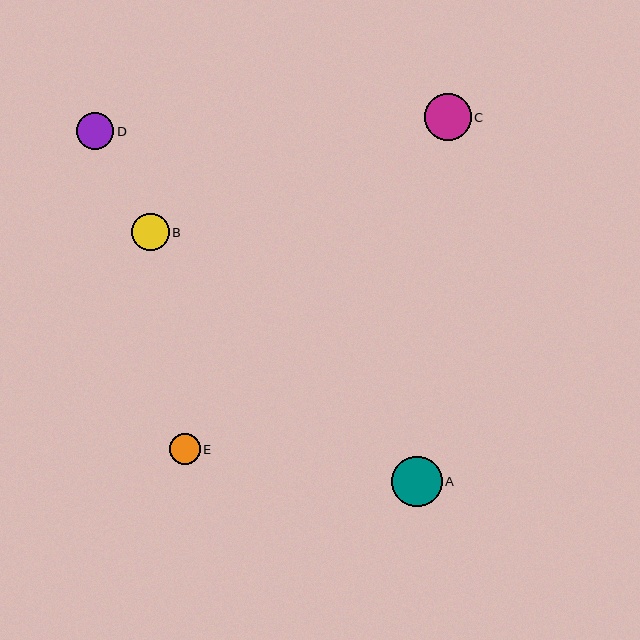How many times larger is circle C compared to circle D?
Circle C is approximately 1.3 times the size of circle D.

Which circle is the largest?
Circle A is the largest with a size of approximately 50 pixels.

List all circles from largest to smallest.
From largest to smallest: A, C, B, D, E.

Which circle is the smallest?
Circle E is the smallest with a size of approximately 31 pixels.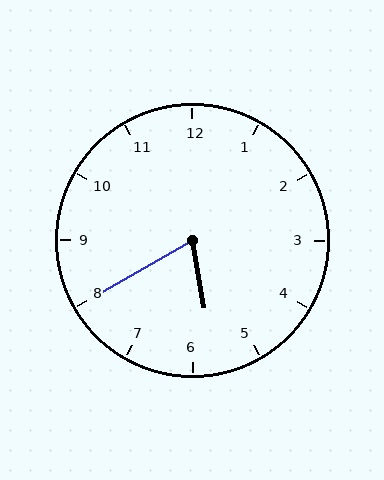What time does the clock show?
5:40.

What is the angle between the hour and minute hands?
Approximately 70 degrees.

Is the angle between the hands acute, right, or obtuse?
It is acute.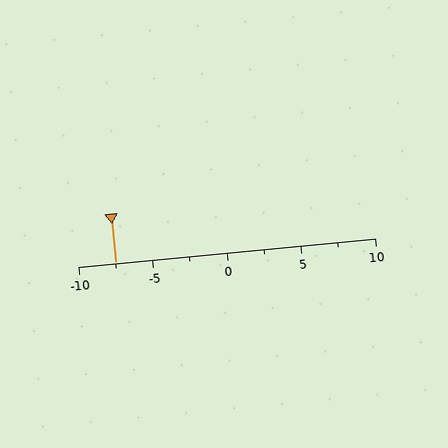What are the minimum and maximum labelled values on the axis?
The axis runs from -10 to 10.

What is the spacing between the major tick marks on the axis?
The major ticks are spaced 5 apart.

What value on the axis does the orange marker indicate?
The marker indicates approximately -7.5.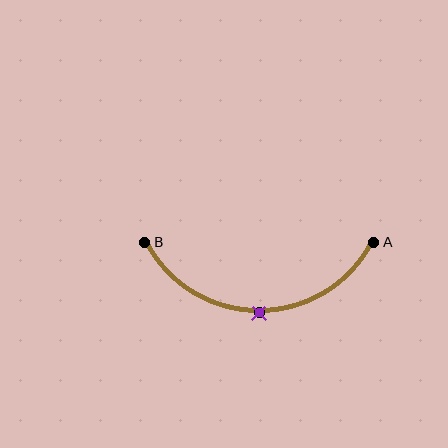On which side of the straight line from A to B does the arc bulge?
The arc bulges below the straight line connecting A and B.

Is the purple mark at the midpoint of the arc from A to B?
Yes. The purple mark lies on the arc at equal arc-length from both A and B — it is the arc midpoint.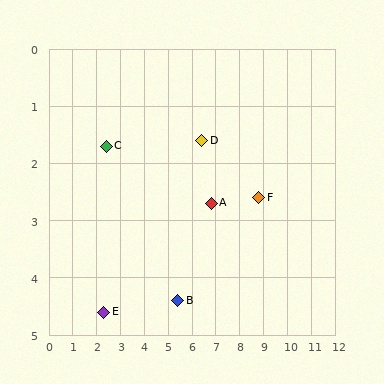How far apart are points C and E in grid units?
Points C and E are about 2.9 grid units apart.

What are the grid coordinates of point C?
Point C is at approximately (2.4, 1.7).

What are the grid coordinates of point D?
Point D is at approximately (6.4, 1.6).